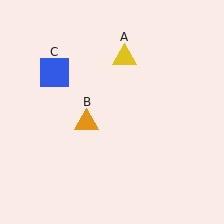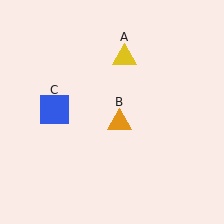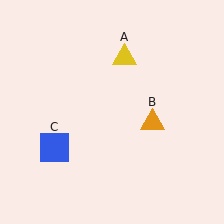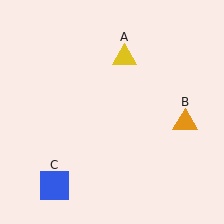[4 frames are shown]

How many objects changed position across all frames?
2 objects changed position: orange triangle (object B), blue square (object C).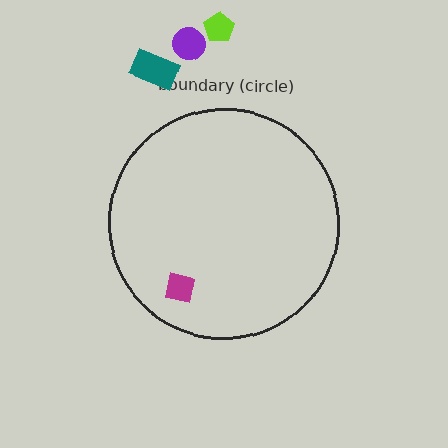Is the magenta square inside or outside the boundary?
Inside.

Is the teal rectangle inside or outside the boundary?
Outside.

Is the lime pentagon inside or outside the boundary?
Outside.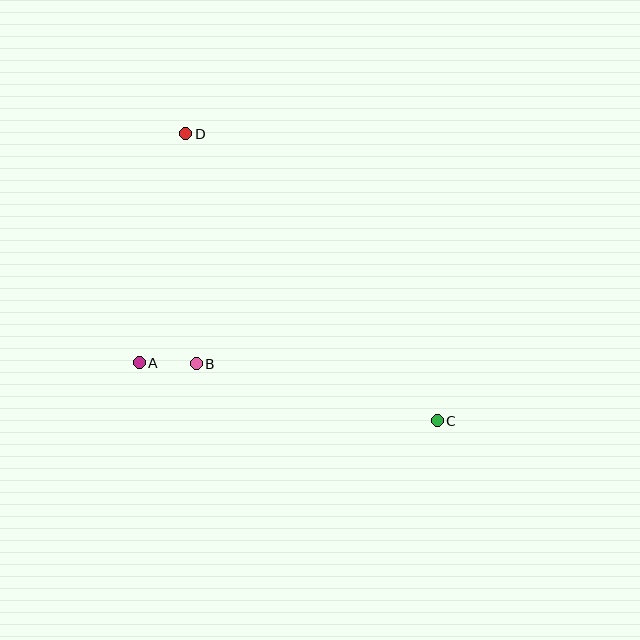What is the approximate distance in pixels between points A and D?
The distance between A and D is approximately 234 pixels.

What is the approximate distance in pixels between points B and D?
The distance between B and D is approximately 230 pixels.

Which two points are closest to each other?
Points A and B are closest to each other.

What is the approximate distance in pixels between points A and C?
The distance between A and C is approximately 303 pixels.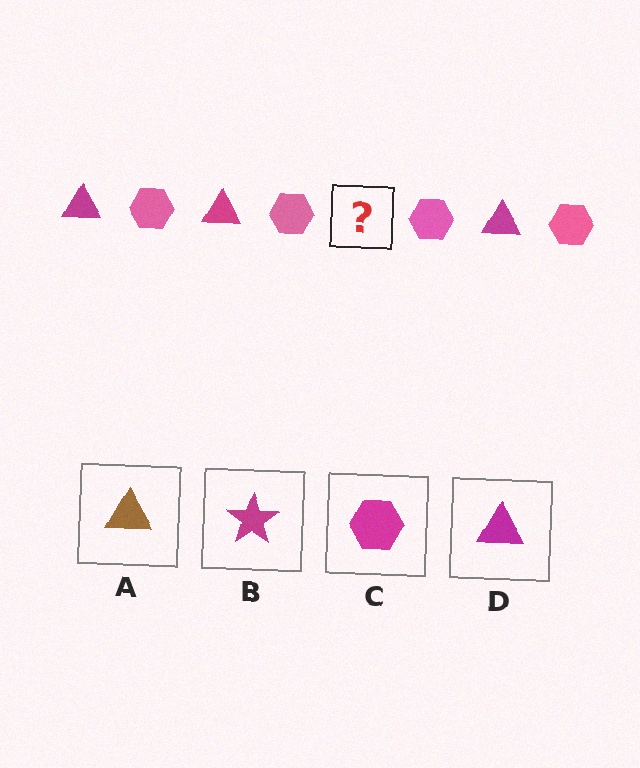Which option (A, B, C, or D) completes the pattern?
D.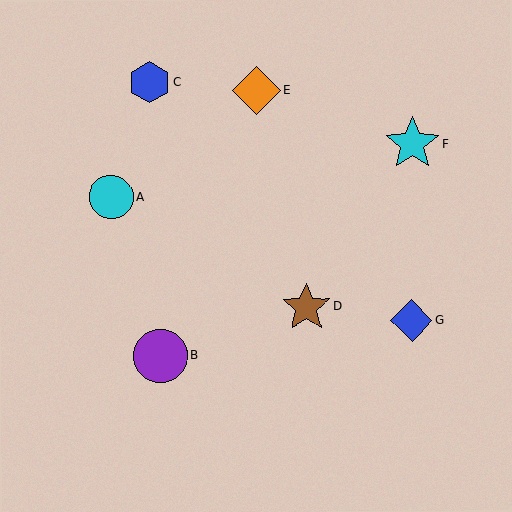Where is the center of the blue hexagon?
The center of the blue hexagon is at (149, 82).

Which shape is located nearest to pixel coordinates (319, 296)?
The brown star (labeled D) at (306, 307) is nearest to that location.